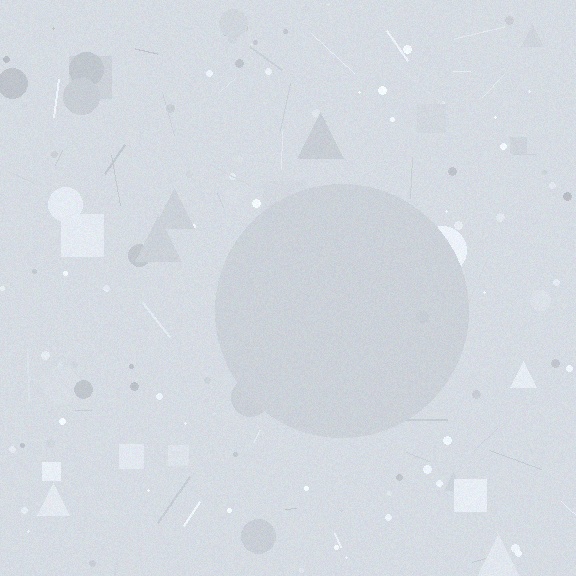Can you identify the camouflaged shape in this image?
The camouflaged shape is a circle.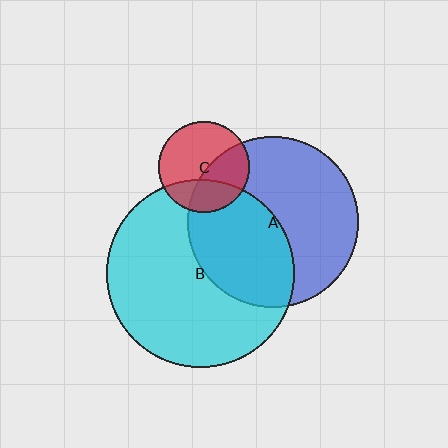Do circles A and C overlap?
Yes.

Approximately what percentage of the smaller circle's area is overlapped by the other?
Approximately 40%.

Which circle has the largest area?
Circle B (cyan).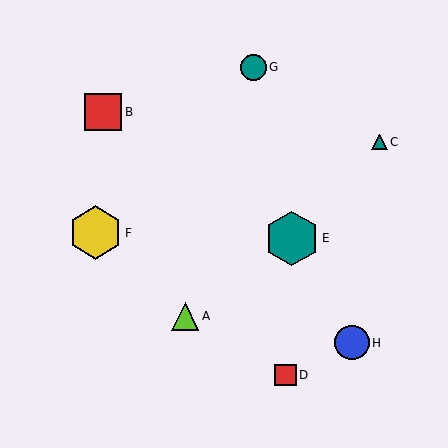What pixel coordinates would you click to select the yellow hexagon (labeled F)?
Click at (96, 233) to select the yellow hexagon F.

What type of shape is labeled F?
Shape F is a yellow hexagon.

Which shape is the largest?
The teal hexagon (labeled E) is the largest.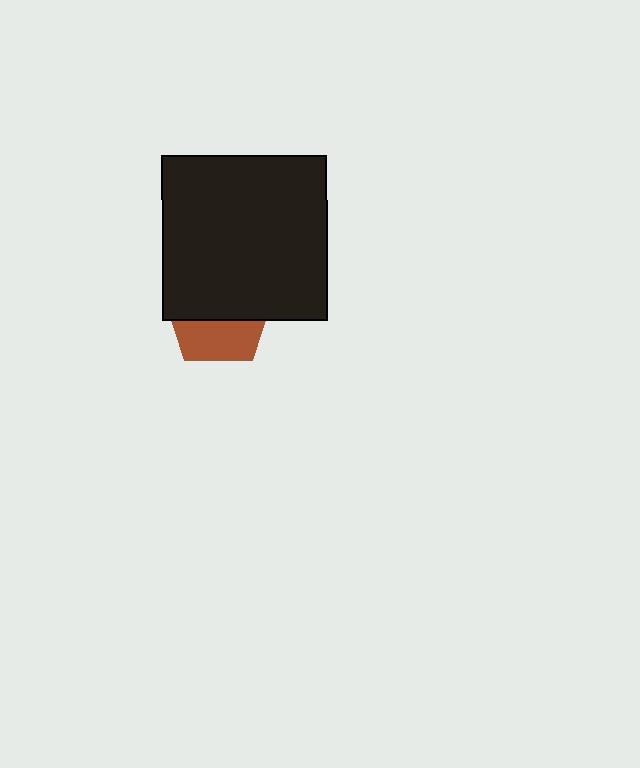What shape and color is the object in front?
The object in front is a black square.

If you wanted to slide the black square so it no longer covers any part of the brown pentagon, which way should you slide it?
Slide it up — that is the most direct way to separate the two shapes.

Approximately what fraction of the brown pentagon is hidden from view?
Roughly 60% of the brown pentagon is hidden behind the black square.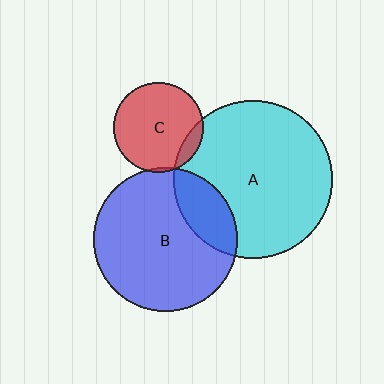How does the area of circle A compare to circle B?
Approximately 1.2 times.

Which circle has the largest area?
Circle A (cyan).